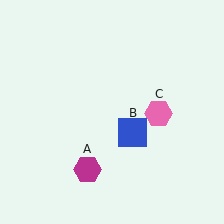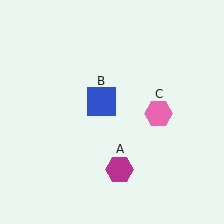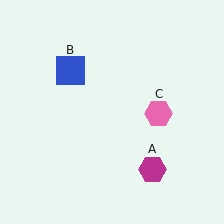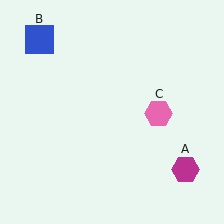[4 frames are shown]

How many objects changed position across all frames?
2 objects changed position: magenta hexagon (object A), blue square (object B).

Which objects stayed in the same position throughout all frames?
Pink hexagon (object C) remained stationary.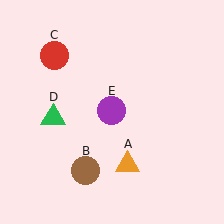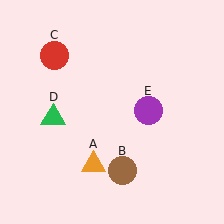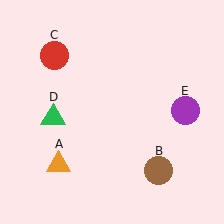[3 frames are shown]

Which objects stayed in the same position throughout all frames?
Red circle (object C) and green triangle (object D) remained stationary.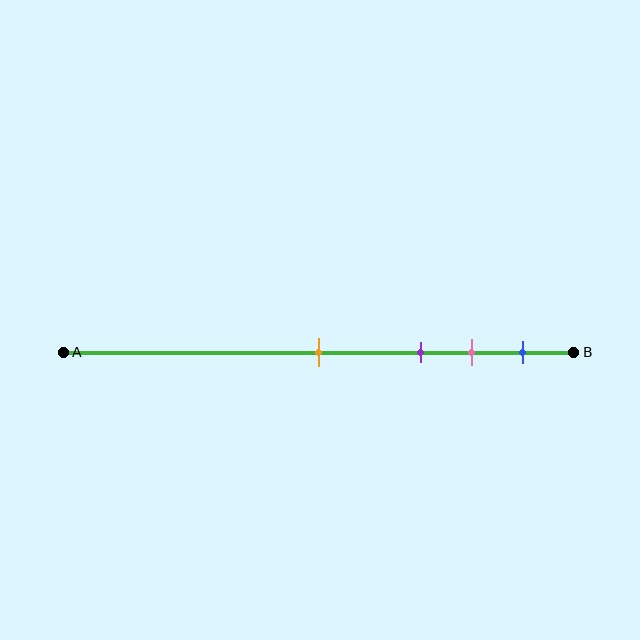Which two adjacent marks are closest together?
The pink and blue marks are the closest adjacent pair.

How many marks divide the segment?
There are 4 marks dividing the segment.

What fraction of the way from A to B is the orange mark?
The orange mark is approximately 50% (0.5) of the way from A to B.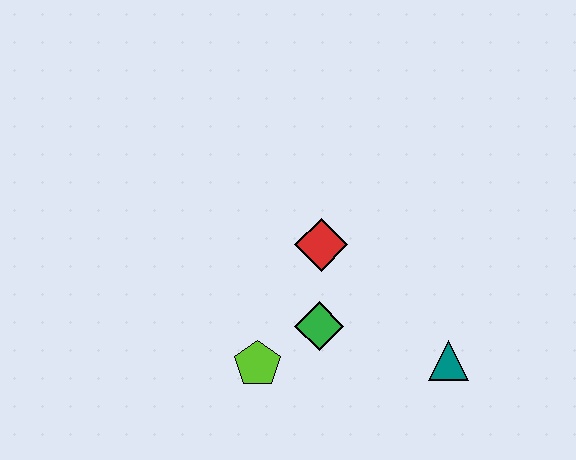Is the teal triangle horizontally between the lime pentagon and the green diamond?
No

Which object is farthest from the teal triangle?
The lime pentagon is farthest from the teal triangle.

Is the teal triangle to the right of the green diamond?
Yes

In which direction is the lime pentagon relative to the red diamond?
The lime pentagon is below the red diamond.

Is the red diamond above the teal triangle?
Yes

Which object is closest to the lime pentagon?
The green diamond is closest to the lime pentagon.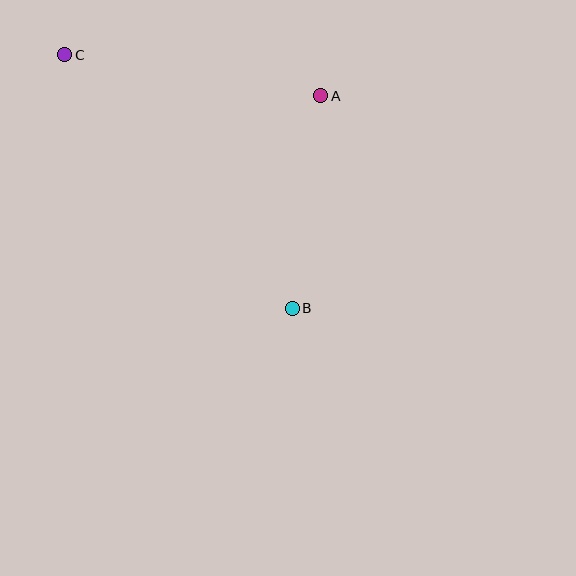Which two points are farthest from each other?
Points B and C are farthest from each other.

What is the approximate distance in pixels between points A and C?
The distance between A and C is approximately 259 pixels.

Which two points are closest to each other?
Points A and B are closest to each other.